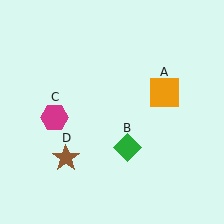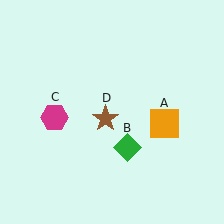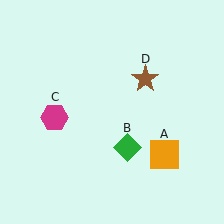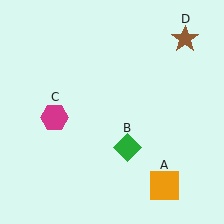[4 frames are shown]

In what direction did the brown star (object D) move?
The brown star (object D) moved up and to the right.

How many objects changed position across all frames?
2 objects changed position: orange square (object A), brown star (object D).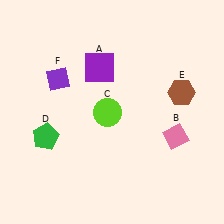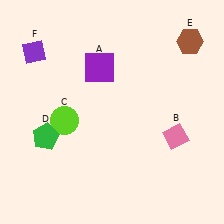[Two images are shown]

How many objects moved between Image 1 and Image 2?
3 objects moved between the two images.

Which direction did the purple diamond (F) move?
The purple diamond (F) moved up.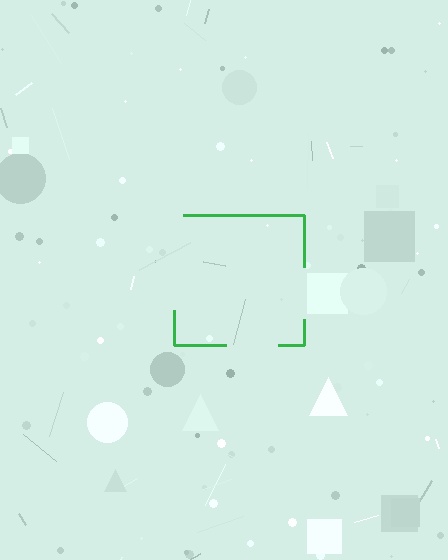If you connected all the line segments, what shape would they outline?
They would outline a square.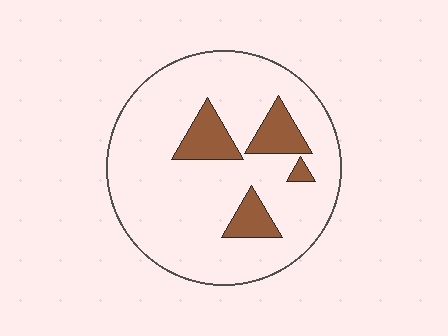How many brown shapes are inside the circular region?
4.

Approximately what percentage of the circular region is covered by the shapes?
Approximately 15%.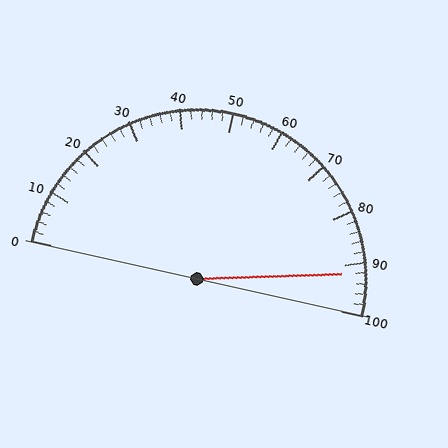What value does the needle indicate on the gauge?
The needle indicates approximately 92.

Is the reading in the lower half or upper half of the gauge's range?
The reading is in the upper half of the range (0 to 100).